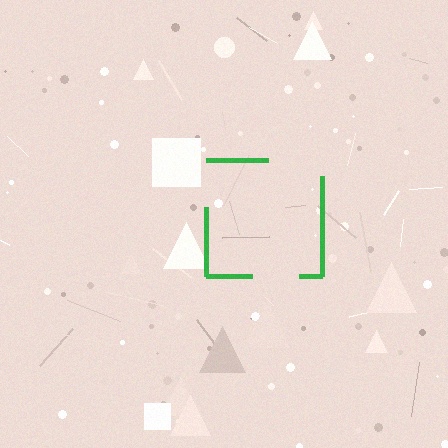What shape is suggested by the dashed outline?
The dashed outline suggests a square.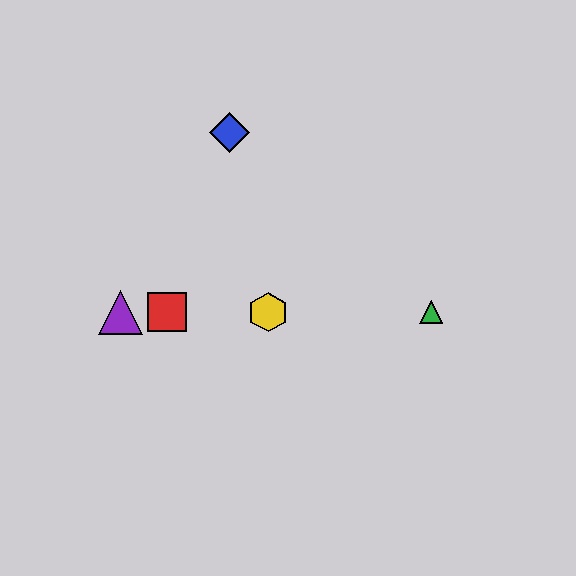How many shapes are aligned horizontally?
4 shapes (the red square, the green triangle, the yellow hexagon, the purple triangle) are aligned horizontally.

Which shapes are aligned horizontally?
The red square, the green triangle, the yellow hexagon, the purple triangle are aligned horizontally.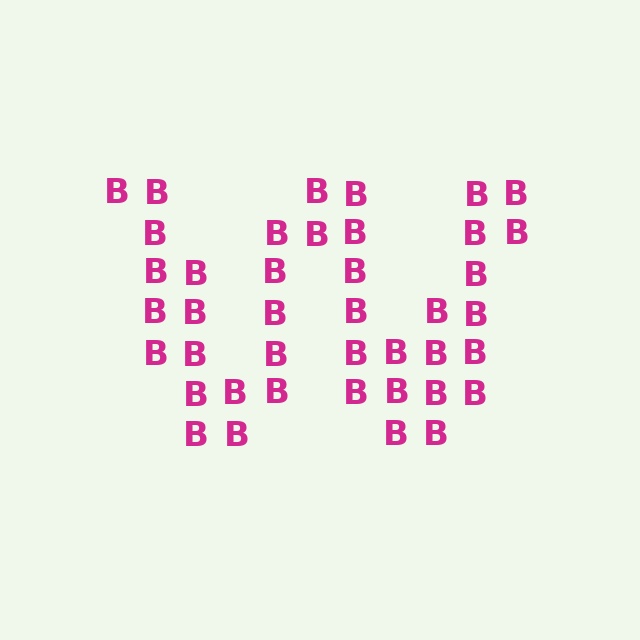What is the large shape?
The large shape is the letter W.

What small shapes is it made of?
It is made of small letter B's.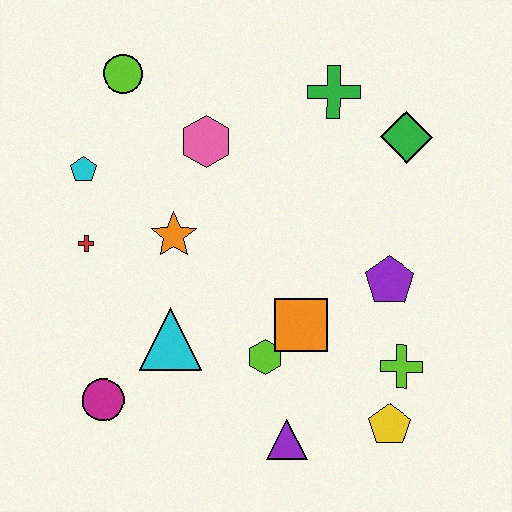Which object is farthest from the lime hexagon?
The lime circle is farthest from the lime hexagon.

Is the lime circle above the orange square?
Yes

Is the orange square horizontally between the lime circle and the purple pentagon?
Yes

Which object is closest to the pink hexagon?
The orange star is closest to the pink hexagon.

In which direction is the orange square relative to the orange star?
The orange square is to the right of the orange star.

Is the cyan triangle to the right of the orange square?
No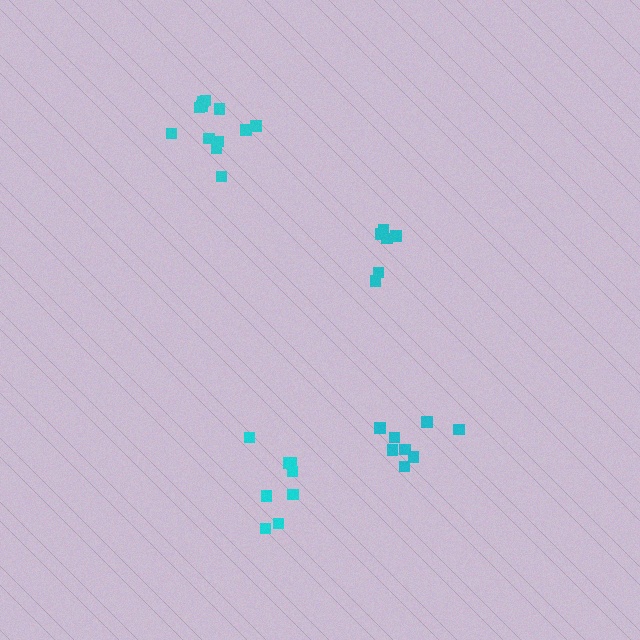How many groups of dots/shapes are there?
There are 4 groups.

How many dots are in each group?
Group 1: 12 dots, Group 2: 6 dots, Group 3: 8 dots, Group 4: 8 dots (34 total).